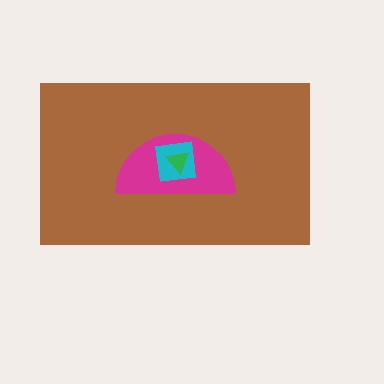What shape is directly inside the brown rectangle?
The magenta semicircle.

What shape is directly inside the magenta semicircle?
The cyan square.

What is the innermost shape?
The green triangle.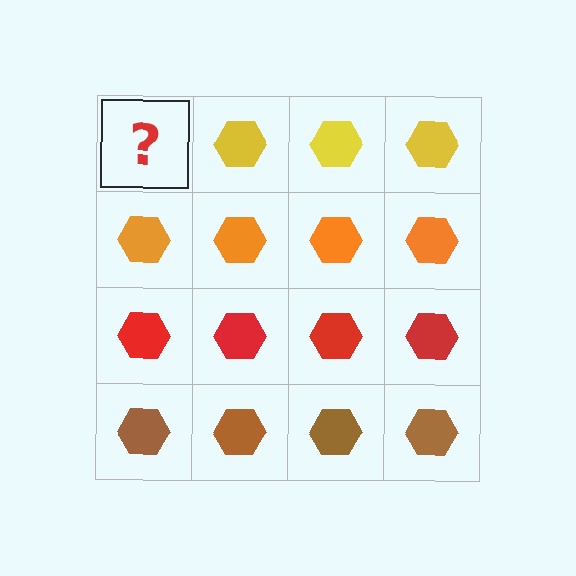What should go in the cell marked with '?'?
The missing cell should contain a yellow hexagon.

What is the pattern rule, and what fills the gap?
The rule is that each row has a consistent color. The gap should be filled with a yellow hexagon.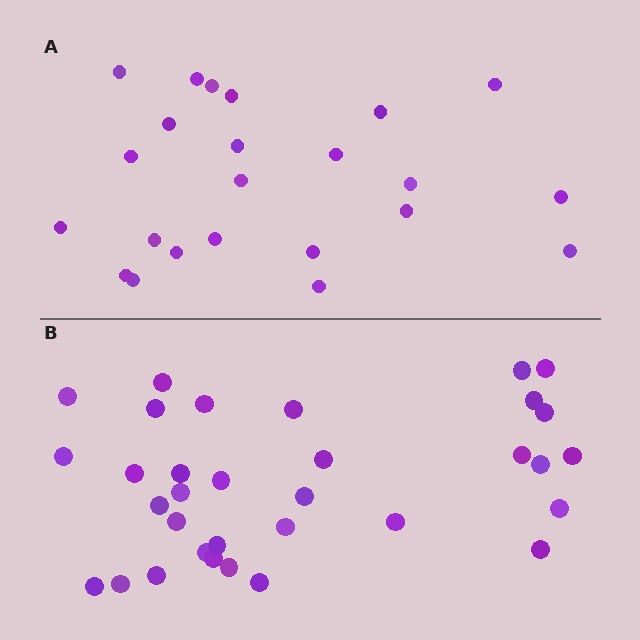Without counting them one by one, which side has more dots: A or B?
Region B (the bottom region) has more dots.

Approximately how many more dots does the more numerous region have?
Region B has roughly 10 or so more dots than region A.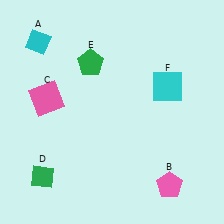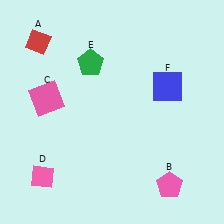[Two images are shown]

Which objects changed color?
A changed from cyan to red. D changed from green to pink. F changed from cyan to blue.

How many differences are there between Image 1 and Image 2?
There are 3 differences between the two images.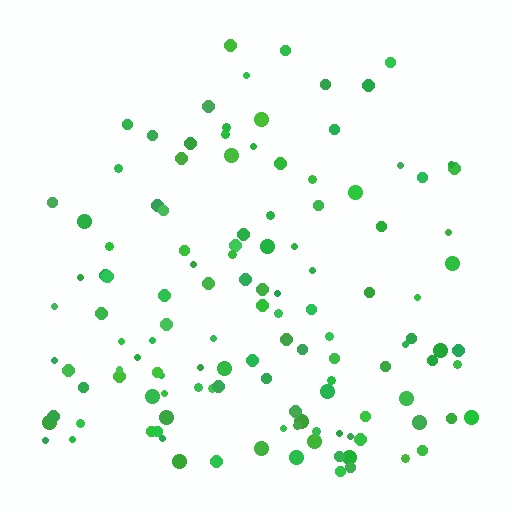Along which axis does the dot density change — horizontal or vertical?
Vertical.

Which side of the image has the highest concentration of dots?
The bottom.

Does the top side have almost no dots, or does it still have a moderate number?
Still a moderate number, just noticeably fewer than the bottom.